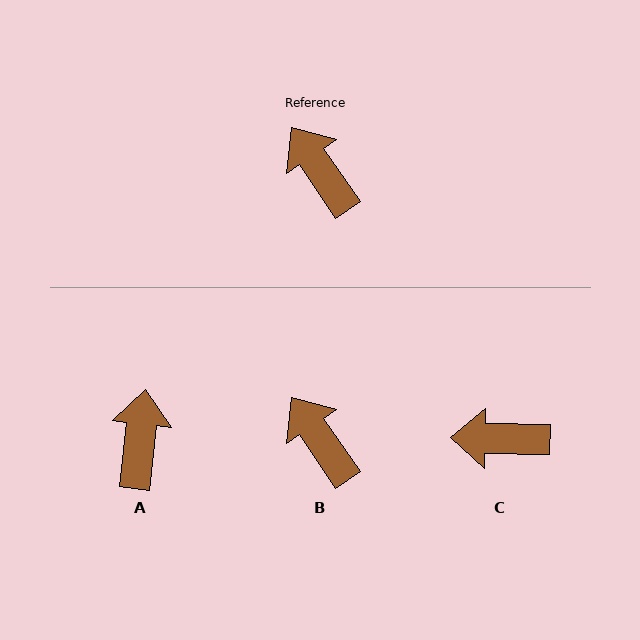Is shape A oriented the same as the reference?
No, it is off by about 41 degrees.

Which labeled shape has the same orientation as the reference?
B.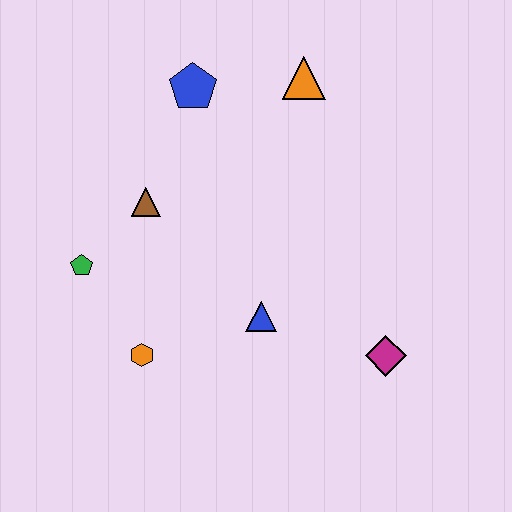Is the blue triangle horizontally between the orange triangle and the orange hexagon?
Yes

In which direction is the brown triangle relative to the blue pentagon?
The brown triangle is below the blue pentagon.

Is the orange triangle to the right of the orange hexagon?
Yes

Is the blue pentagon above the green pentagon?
Yes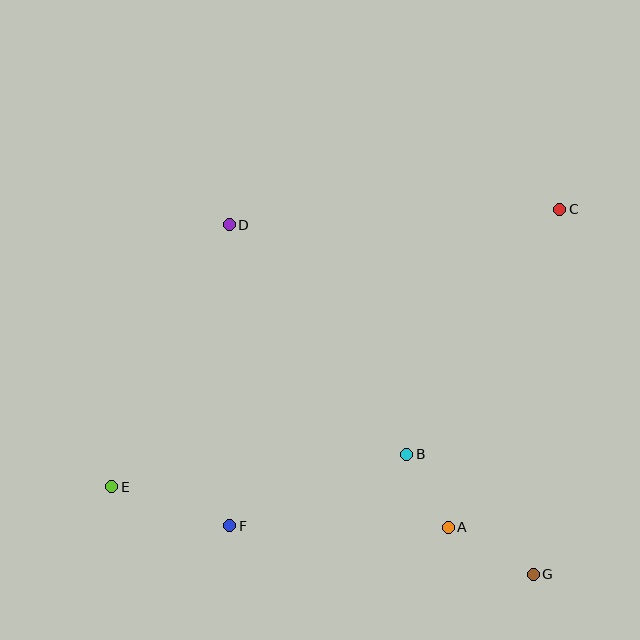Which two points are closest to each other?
Points A and B are closest to each other.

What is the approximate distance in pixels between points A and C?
The distance between A and C is approximately 337 pixels.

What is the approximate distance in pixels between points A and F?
The distance between A and F is approximately 218 pixels.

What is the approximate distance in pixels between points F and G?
The distance between F and G is approximately 307 pixels.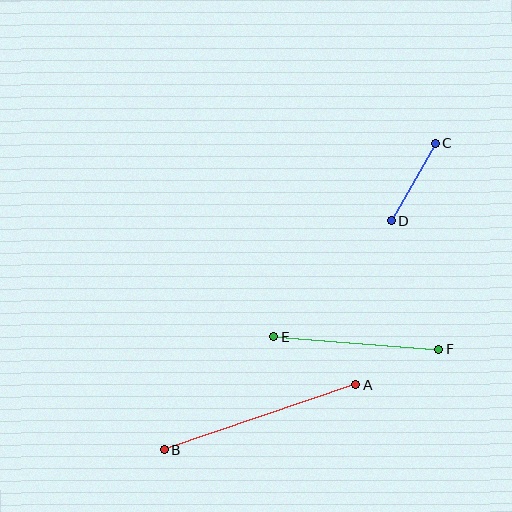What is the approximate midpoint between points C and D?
The midpoint is at approximately (413, 182) pixels.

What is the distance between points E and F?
The distance is approximately 165 pixels.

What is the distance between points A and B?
The distance is approximately 202 pixels.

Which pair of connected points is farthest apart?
Points A and B are farthest apart.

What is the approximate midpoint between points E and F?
The midpoint is at approximately (356, 343) pixels.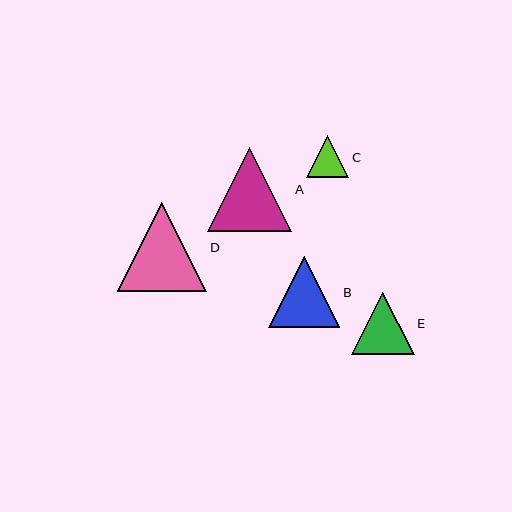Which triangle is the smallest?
Triangle C is the smallest with a size of approximately 42 pixels.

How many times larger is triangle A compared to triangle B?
Triangle A is approximately 1.2 times the size of triangle B.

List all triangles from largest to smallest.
From largest to smallest: D, A, B, E, C.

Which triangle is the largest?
Triangle D is the largest with a size of approximately 89 pixels.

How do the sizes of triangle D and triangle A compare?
Triangle D and triangle A are approximately the same size.